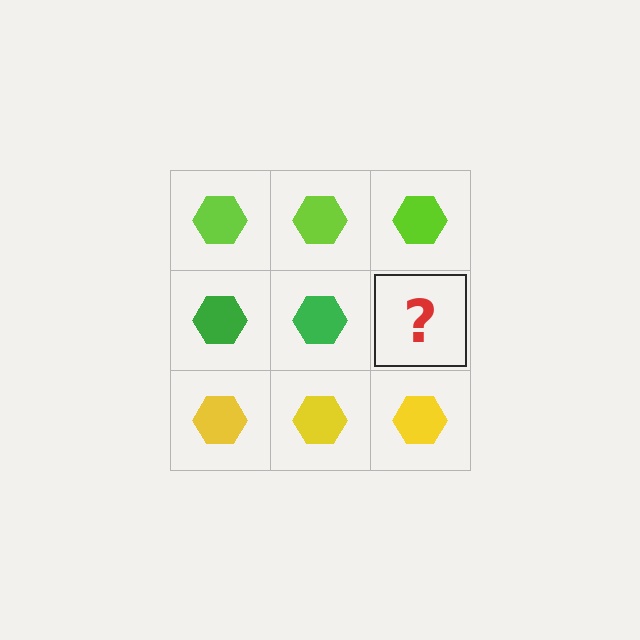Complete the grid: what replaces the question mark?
The question mark should be replaced with a green hexagon.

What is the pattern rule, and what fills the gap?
The rule is that each row has a consistent color. The gap should be filled with a green hexagon.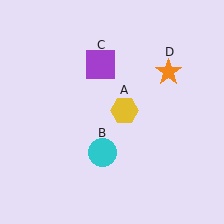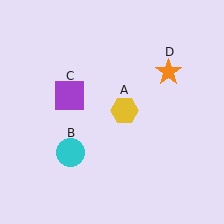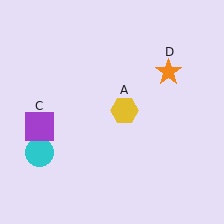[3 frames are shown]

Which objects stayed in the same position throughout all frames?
Yellow hexagon (object A) and orange star (object D) remained stationary.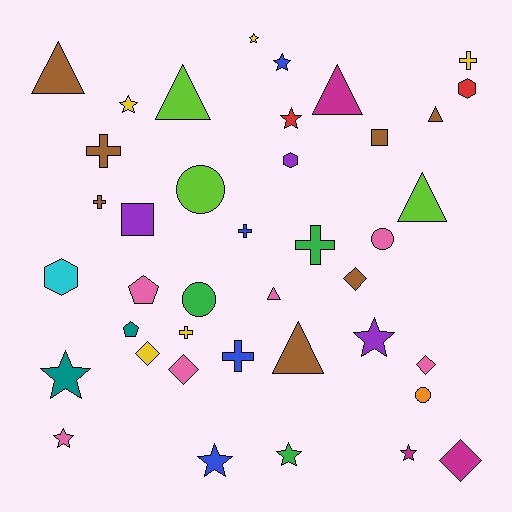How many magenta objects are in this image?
There are 3 magenta objects.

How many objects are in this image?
There are 40 objects.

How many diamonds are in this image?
There are 5 diamonds.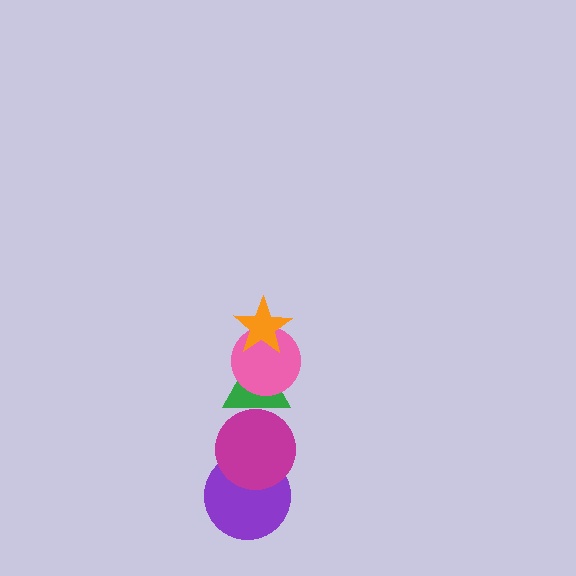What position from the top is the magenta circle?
The magenta circle is 4th from the top.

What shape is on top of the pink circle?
The orange star is on top of the pink circle.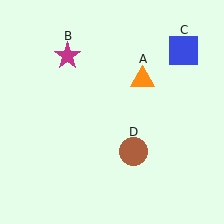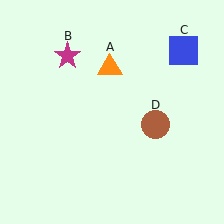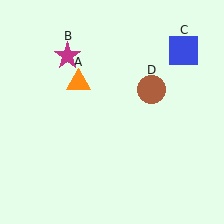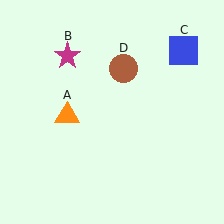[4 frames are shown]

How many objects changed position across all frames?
2 objects changed position: orange triangle (object A), brown circle (object D).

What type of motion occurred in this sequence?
The orange triangle (object A), brown circle (object D) rotated counterclockwise around the center of the scene.